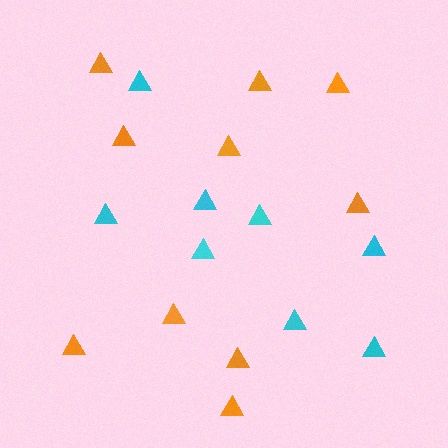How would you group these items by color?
There are 2 groups: one group of orange triangles (10) and one group of cyan triangles (8).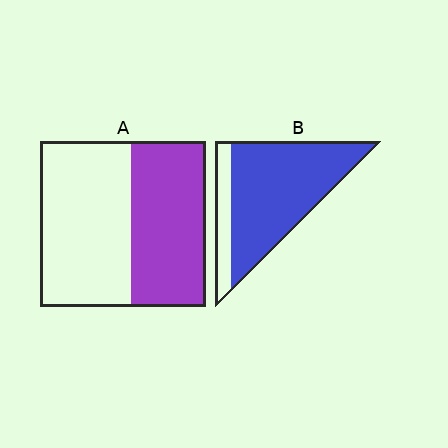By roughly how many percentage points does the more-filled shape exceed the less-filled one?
By roughly 35 percentage points (B over A).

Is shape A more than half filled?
No.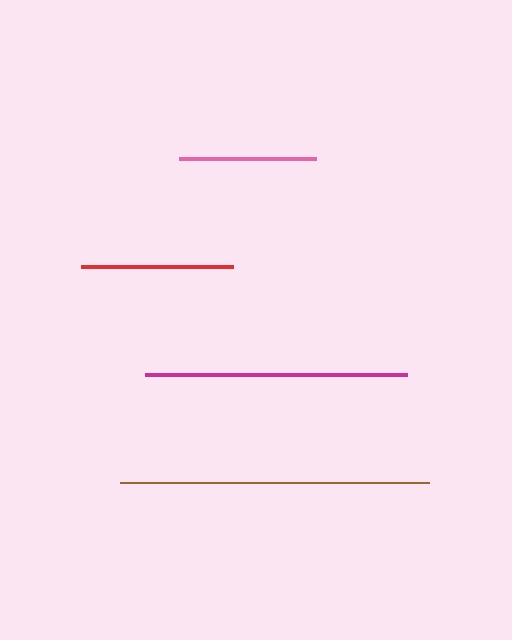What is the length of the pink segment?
The pink segment is approximately 137 pixels long.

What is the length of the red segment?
The red segment is approximately 152 pixels long.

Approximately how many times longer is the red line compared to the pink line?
The red line is approximately 1.1 times the length of the pink line.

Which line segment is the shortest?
The pink line is the shortest at approximately 137 pixels.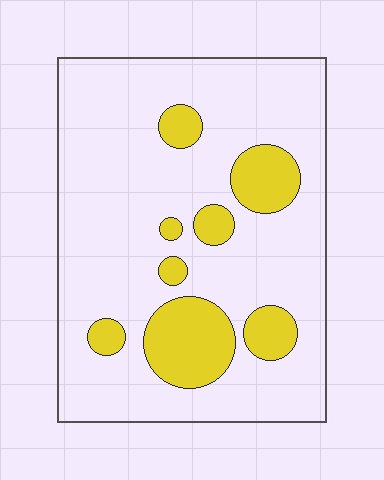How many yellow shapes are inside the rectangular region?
8.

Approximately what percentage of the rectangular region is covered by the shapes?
Approximately 20%.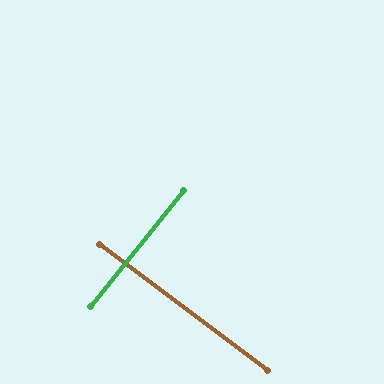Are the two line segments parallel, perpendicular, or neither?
Perpendicular — they meet at approximately 88°.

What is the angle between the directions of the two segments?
Approximately 88 degrees.